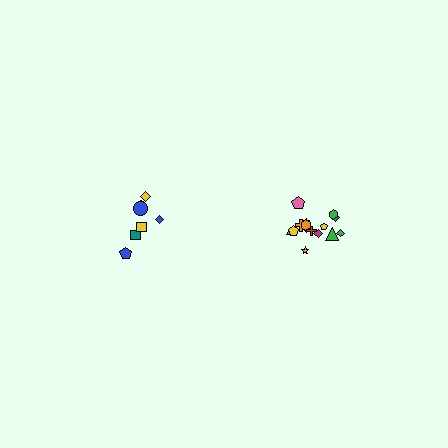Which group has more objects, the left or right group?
The right group.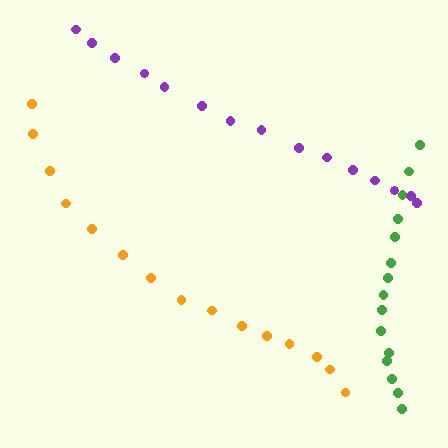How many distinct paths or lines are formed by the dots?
There are 3 distinct paths.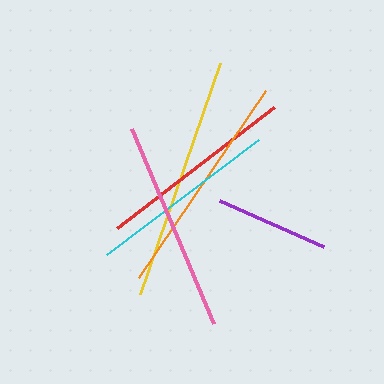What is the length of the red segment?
The red segment is approximately 199 pixels long.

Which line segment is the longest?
The yellow line is the longest at approximately 245 pixels.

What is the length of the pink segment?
The pink segment is approximately 212 pixels long.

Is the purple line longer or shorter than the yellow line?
The yellow line is longer than the purple line.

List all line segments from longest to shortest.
From longest to shortest: yellow, orange, pink, red, cyan, purple.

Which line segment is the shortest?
The purple line is the shortest at approximately 114 pixels.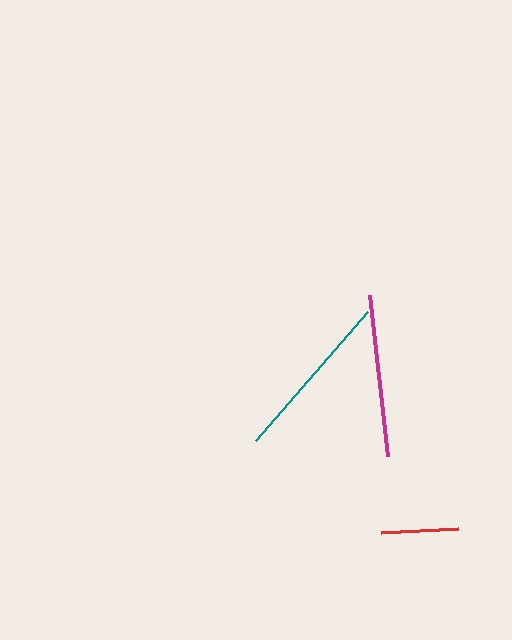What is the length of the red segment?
The red segment is approximately 77 pixels long.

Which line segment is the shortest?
The red line is the shortest at approximately 77 pixels.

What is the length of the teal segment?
The teal segment is approximately 170 pixels long.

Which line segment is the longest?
The teal line is the longest at approximately 170 pixels.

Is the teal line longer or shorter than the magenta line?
The teal line is longer than the magenta line.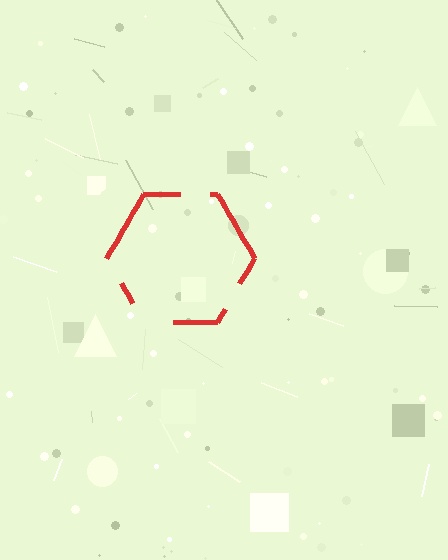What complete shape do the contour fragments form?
The contour fragments form a hexagon.